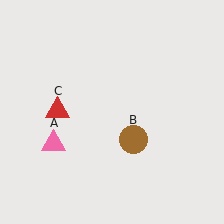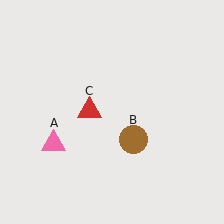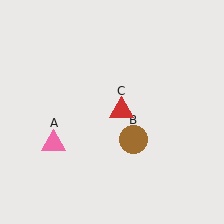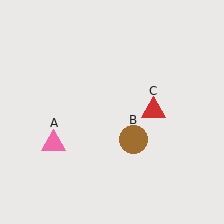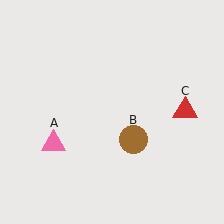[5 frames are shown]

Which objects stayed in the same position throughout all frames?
Pink triangle (object A) and brown circle (object B) remained stationary.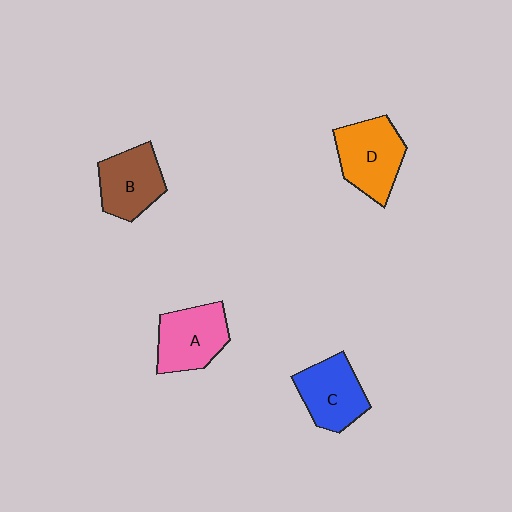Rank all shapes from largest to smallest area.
From largest to smallest: D (orange), A (pink), C (blue), B (brown).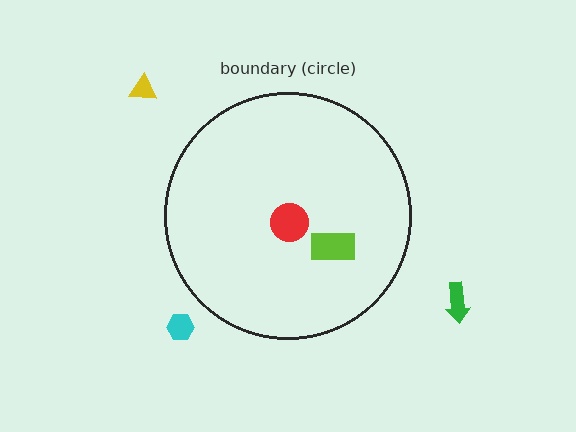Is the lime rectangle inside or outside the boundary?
Inside.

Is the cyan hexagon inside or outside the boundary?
Outside.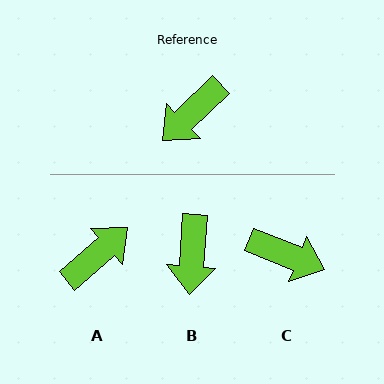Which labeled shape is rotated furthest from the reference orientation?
A, about 177 degrees away.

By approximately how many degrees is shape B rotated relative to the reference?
Approximately 42 degrees counter-clockwise.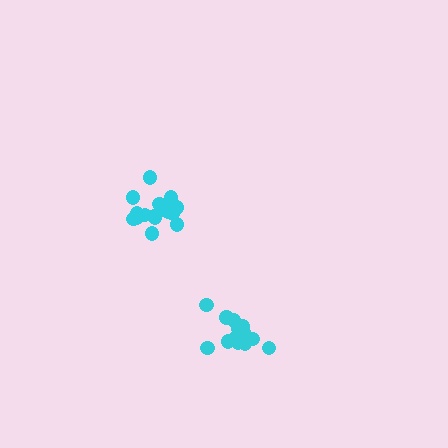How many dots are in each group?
Group 1: 14 dots, Group 2: 17 dots (31 total).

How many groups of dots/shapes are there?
There are 2 groups.